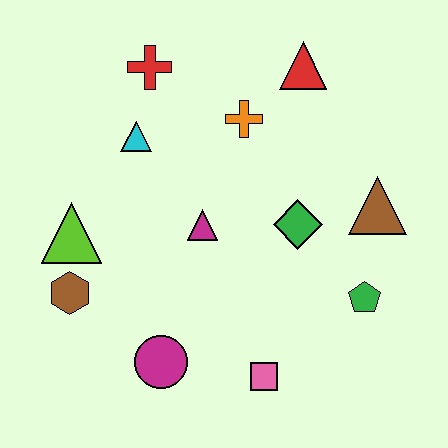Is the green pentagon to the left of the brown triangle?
Yes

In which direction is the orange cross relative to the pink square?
The orange cross is above the pink square.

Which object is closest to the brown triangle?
The green diamond is closest to the brown triangle.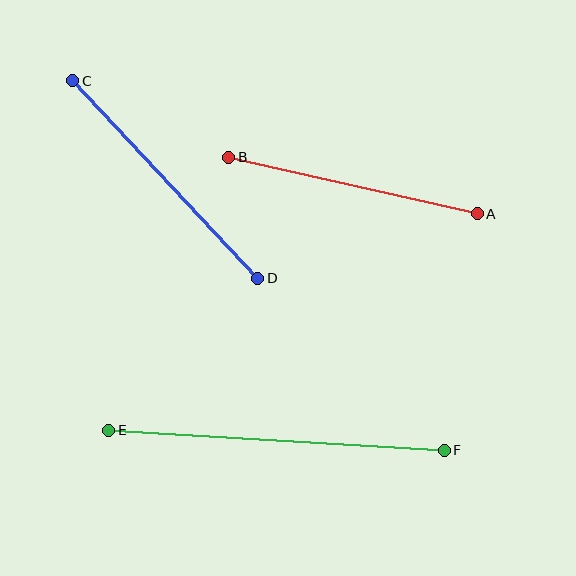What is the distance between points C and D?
The distance is approximately 270 pixels.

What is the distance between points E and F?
The distance is approximately 336 pixels.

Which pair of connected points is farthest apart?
Points E and F are farthest apart.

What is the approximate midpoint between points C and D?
The midpoint is at approximately (165, 179) pixels.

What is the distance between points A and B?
The distance is approximately 255 pixels.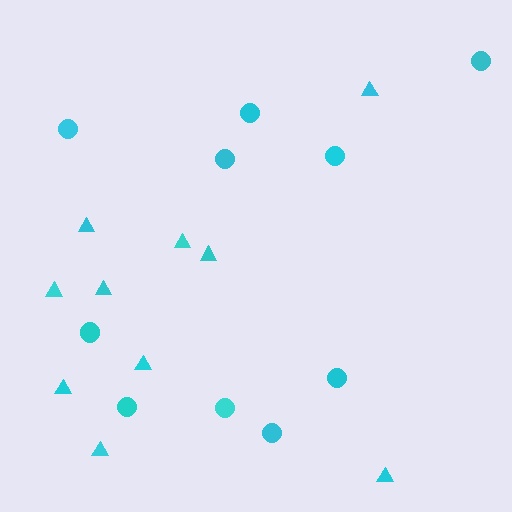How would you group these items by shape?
There are 2 groups: one group of circles (10) and one group of triangles (10).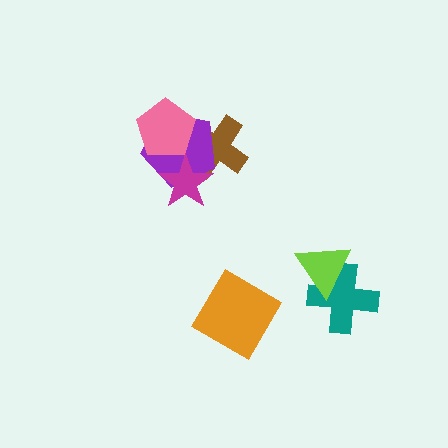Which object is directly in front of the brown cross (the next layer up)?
The purple pentagon is directly in front of the brown cross.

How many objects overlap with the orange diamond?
0 objects overlap with the orange diamond.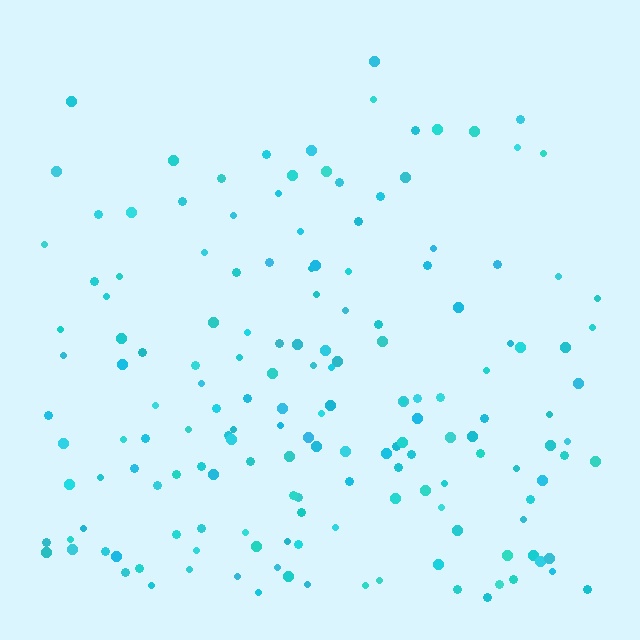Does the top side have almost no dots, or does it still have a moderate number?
Still a moderate number, just noticeably fewer than the bottom.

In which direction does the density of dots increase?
From top to bottom, with the bottom side densest.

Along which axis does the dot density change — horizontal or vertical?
Vertical.